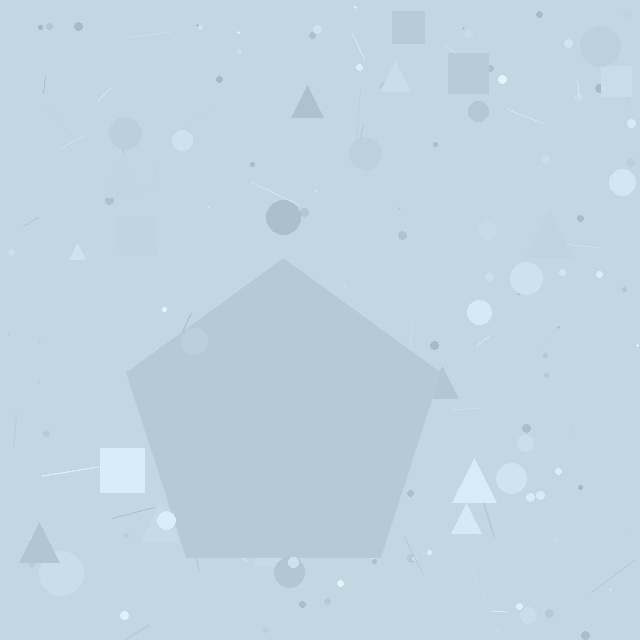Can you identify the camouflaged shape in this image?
The camouflaged shape is a pentagon.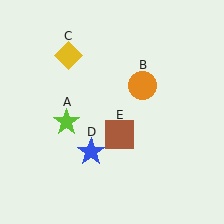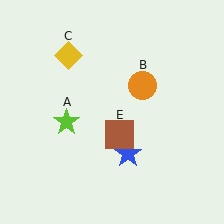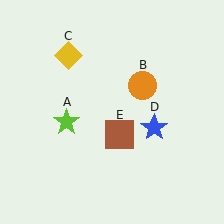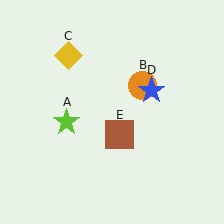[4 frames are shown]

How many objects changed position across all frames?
1 object changed position: blue star (object D).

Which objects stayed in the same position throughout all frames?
Lime star (object A) and orange circle (object B) and yellow diamond (object C) and brown square (object E) remained stationary.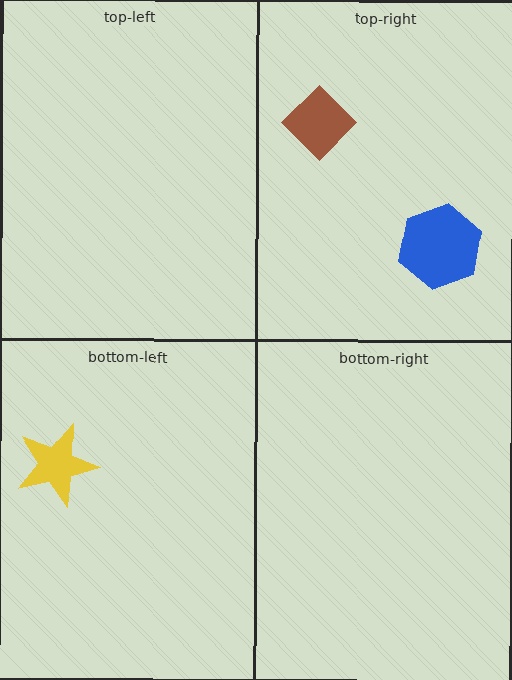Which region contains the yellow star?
The bottom-left region.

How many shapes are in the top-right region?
2.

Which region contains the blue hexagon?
The top-right region.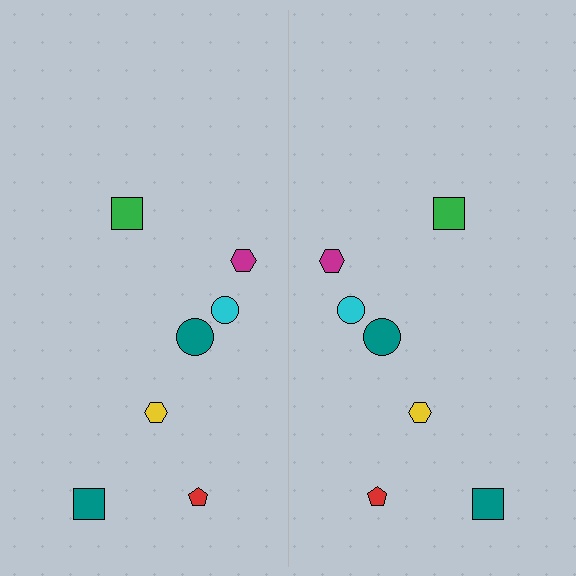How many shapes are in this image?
There are 14 shapes in this image.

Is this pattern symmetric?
Yes, this pattern has bilateral (reflection) symmetry.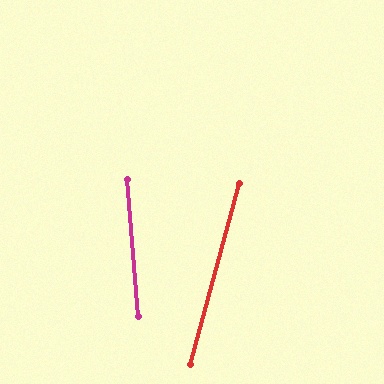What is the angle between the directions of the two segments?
Approximately 20 degrees.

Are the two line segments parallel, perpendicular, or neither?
Neither parallel nor perpendicular — they differ by about 20°.